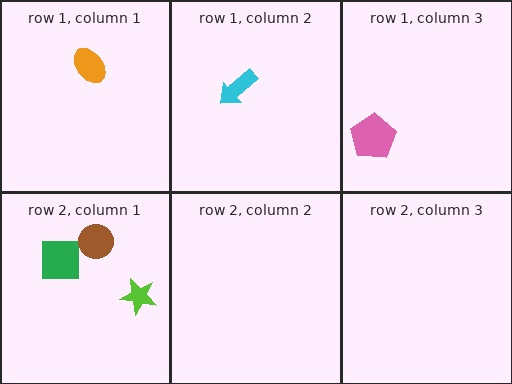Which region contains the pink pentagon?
The row 1, column 3 region.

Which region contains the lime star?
The row 2, column 1 region.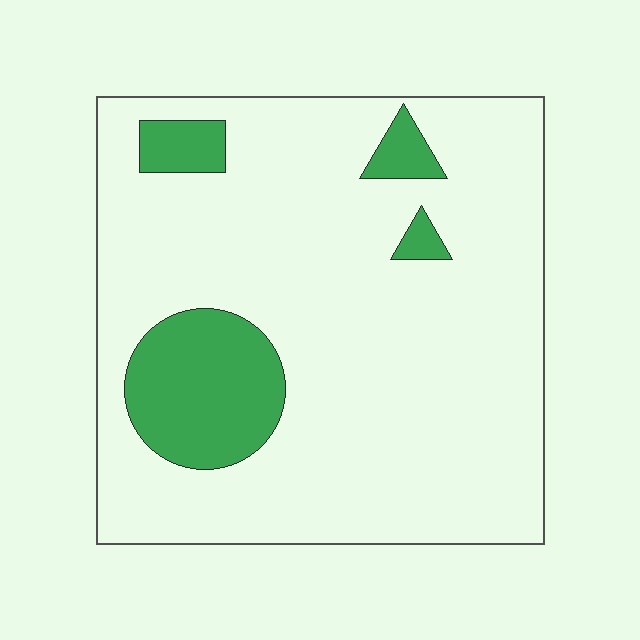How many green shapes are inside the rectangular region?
4.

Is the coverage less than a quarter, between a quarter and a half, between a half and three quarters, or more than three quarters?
Less than a quarter.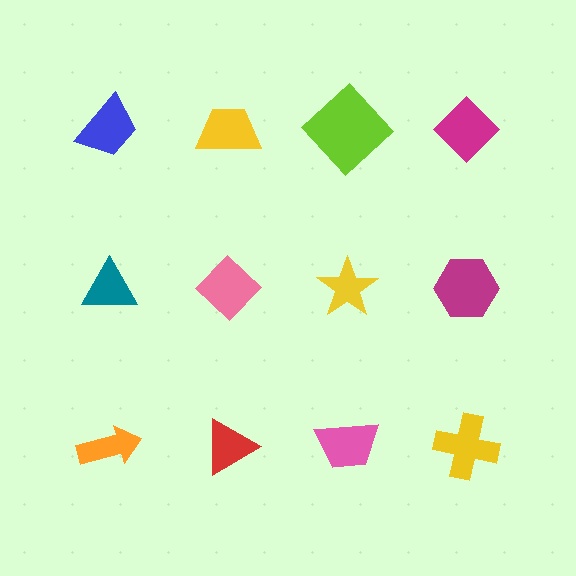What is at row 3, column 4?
A yellow cross.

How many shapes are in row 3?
4 shapes.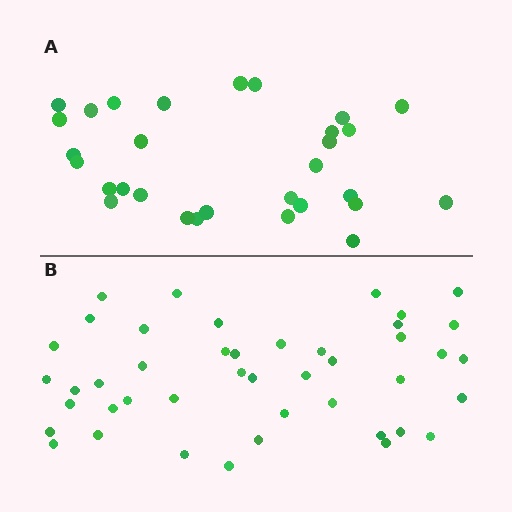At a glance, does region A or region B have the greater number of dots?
Region B (the bottom region) has more dots.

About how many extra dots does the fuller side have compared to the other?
Region B has approximately 15 more dots than region A.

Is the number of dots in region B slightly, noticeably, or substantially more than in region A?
Region B has substantially more. The ratio is roughly 1.5 to 1.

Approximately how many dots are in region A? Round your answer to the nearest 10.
About 30 dots.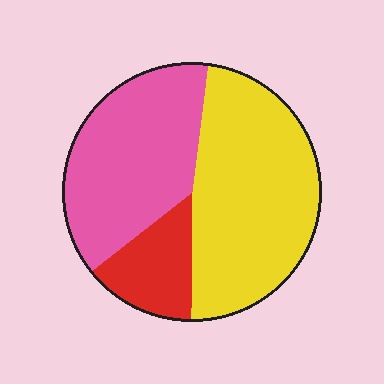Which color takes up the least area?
Red, at roughly 15%.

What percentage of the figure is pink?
Pink covers roughly 40% of the figure.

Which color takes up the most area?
Yellow, at roughly 50%.